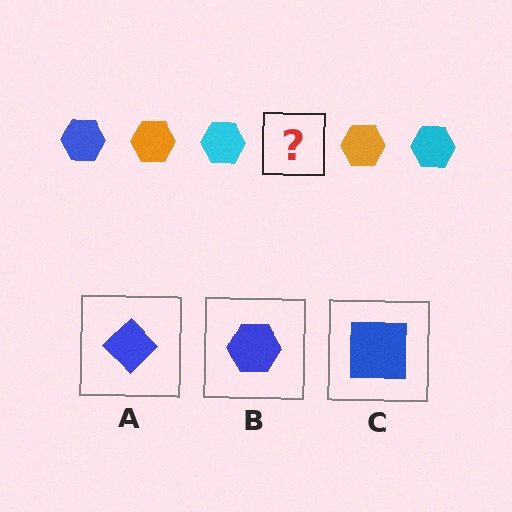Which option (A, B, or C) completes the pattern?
B.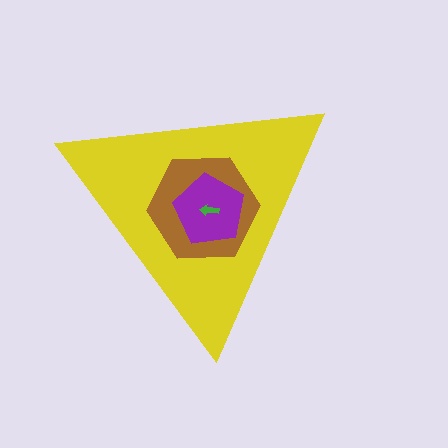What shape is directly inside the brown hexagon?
The purple pentagon.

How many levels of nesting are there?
4.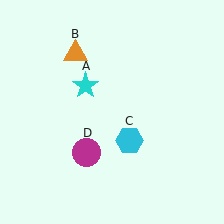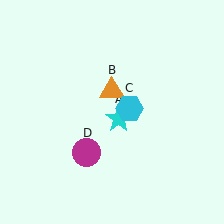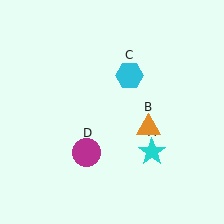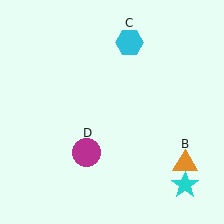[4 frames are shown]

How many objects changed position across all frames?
3 objects changed position: cyan star (object A), orange triangle (object B), cyan hexagon (object C).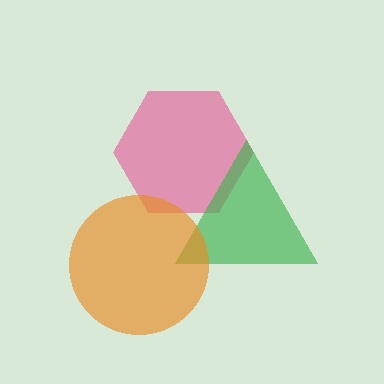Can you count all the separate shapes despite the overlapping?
Yes, there are 3 separate shapes.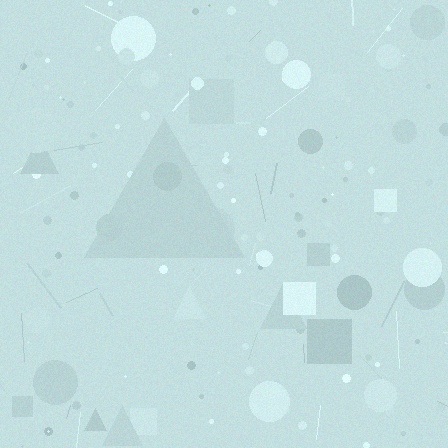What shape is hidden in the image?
A triangle is hidden in the image.